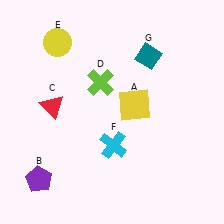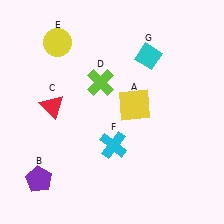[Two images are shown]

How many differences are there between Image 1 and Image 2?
There is 1 difference between the two images.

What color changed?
The diamond (G) changed from teal in Image 1 to cyan in Image 2.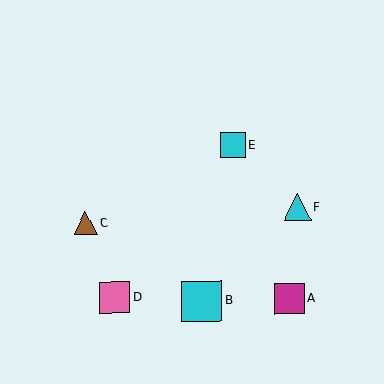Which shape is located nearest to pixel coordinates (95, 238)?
The brown triangle (labeled C) at (85, 223) is nearest to that location.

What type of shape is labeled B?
Shape B is a cyan square.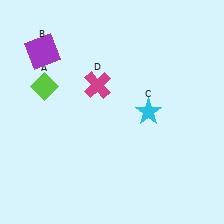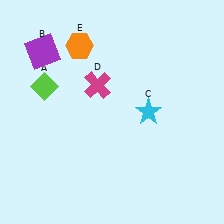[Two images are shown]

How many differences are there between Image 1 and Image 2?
There is 1 difference between the two images.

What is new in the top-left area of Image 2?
An orange hexagon (E) was added in the top-left area of Image 2.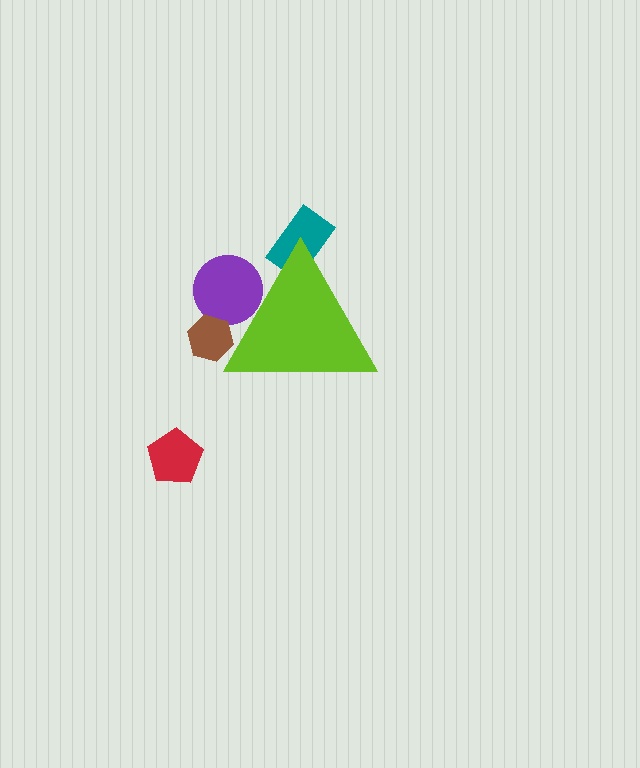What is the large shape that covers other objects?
A lime triangle.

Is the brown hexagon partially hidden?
Yes, the brown hexagon is partially hidden behind the lime triangle.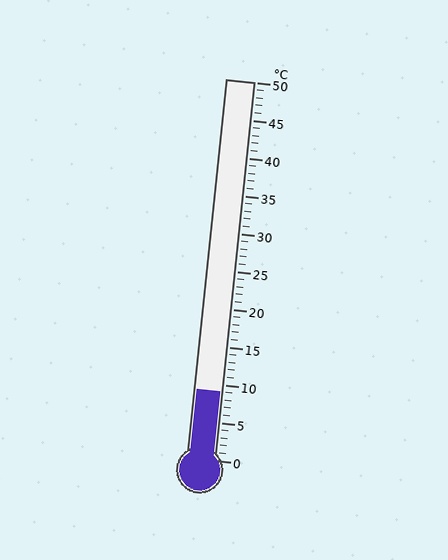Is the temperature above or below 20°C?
The temperature is below 20°C.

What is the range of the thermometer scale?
The thermometer scale ranges from 0°C to 50°C.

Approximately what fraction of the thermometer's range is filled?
The thermometer is filled to approximately 20% of its range.